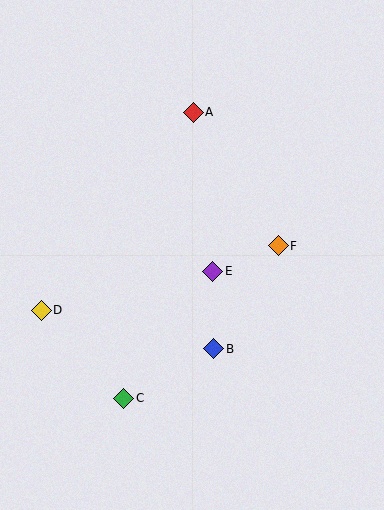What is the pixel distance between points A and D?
The distance between A and D is 250 pixels.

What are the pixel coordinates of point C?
Point C is at (124, 398).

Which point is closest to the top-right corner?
Point A is closest to the top-right corner.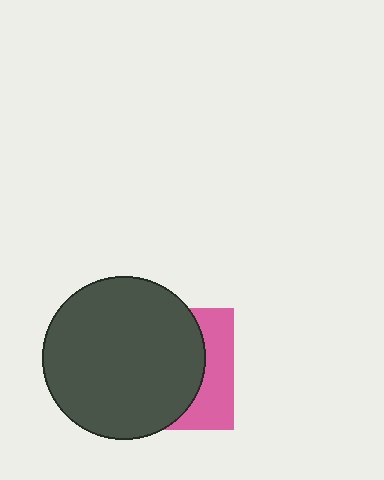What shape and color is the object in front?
The object in front is a dark gray circle.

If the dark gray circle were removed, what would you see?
You would see the complete pink square.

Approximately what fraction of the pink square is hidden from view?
Roughly 70% of the pink square is hidden behind the dark gray circle.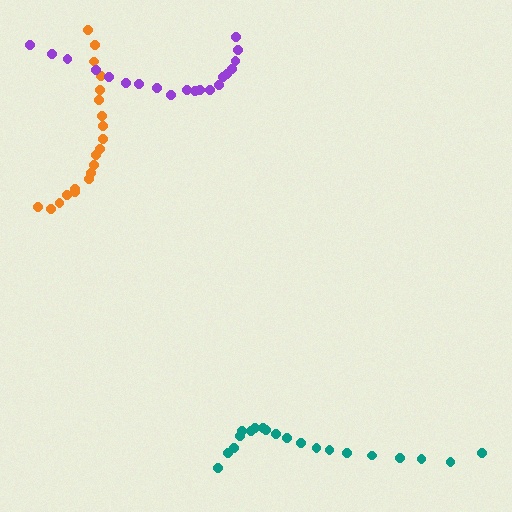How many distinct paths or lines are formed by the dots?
There are 3 distinct paths.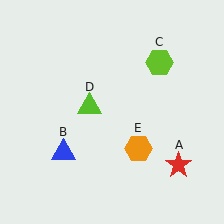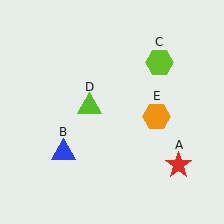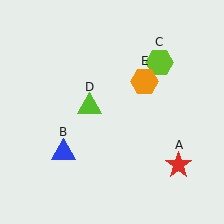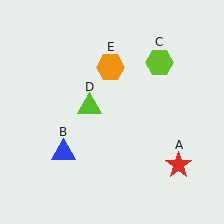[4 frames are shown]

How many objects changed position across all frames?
1 object changed position: orange hexagon (object E).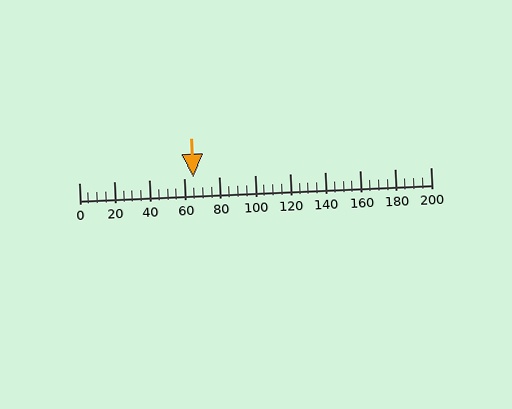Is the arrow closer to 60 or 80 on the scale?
The arrow is closer to 60.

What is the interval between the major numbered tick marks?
The major tick marks are spaced 20 units apart.